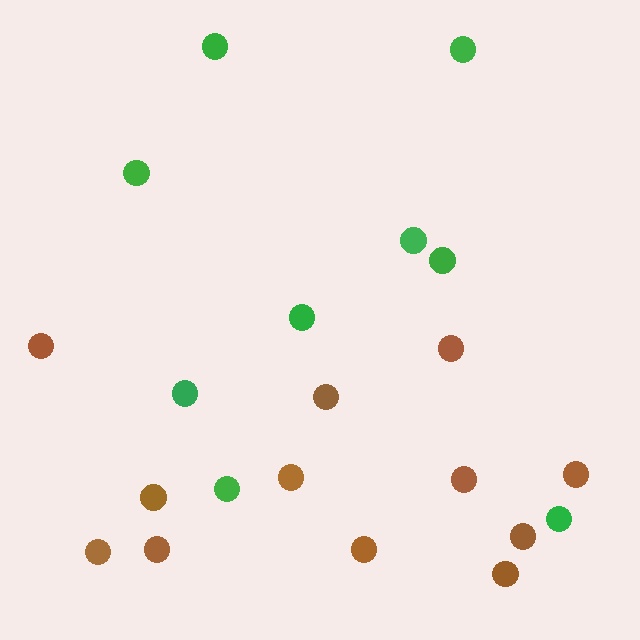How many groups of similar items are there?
There are 2 groups: one group of green circles (9) and one group of brown circles (12).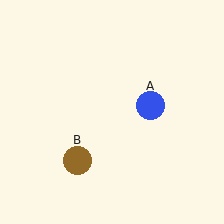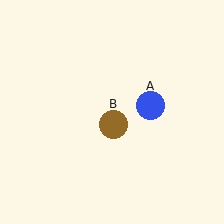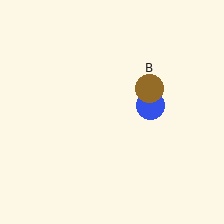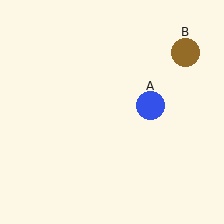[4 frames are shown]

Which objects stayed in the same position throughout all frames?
Blue circle (object A) remained stationary.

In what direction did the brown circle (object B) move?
The brown circle (object B) moved up and to the right.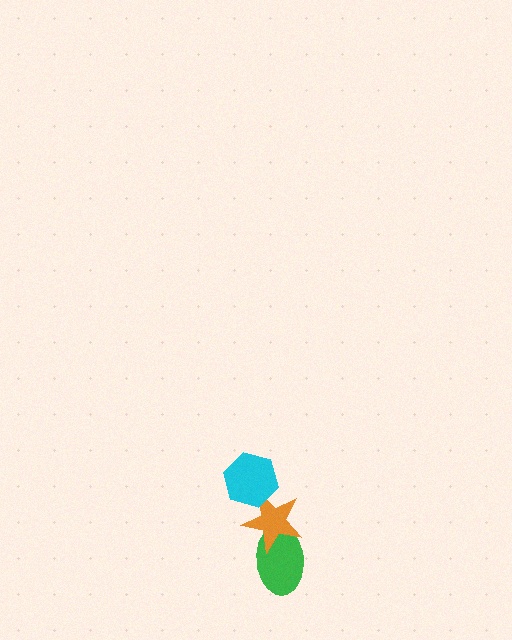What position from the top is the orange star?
The orange star is 2nd from the top.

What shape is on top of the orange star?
The cyan hexagon is on top of the orange star.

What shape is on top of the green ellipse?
The orange star is on top of the green ellipse.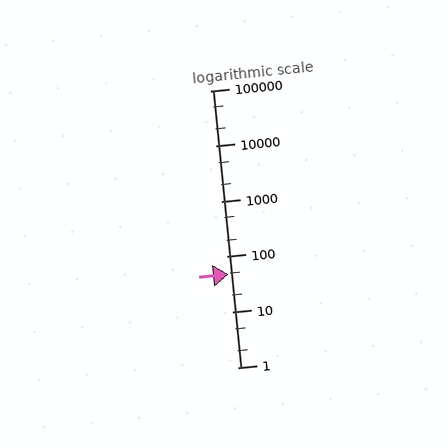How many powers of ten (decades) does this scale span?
The scale spans 5 decades, from 1 to 100000.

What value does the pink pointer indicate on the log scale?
The pointer indicates approximately 49.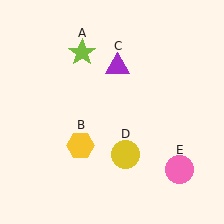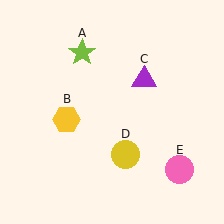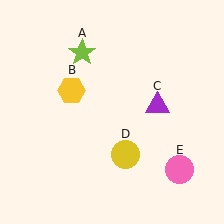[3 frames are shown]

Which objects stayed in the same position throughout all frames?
Lime star (object A) and yellow circle (object D) and pink circle (object E) remained stationary.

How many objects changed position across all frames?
2 objects changed position: yellow hexagon (object B), purple triangle (object C).